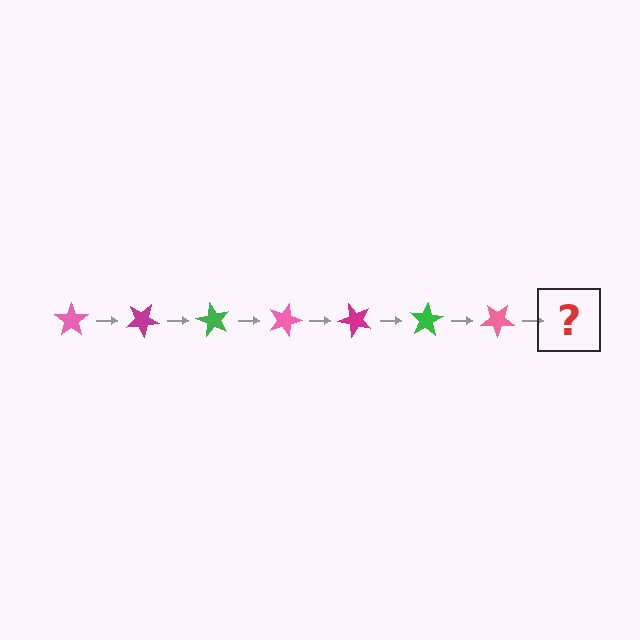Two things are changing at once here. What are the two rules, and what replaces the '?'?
The two rules are that it rotates 30 degrees each step and the color cycles through pink, magenta, and green. The '?' should be a magenta star, rotated 210 degrees from the start.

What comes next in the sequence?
The next element should be a magenta star, rotated 210 degrees from the start.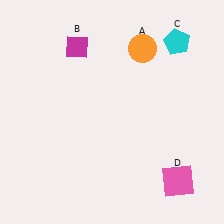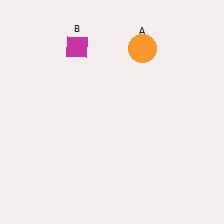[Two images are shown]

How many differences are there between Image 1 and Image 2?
There are 2 differences between the two images.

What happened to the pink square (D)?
The pink square (D) was removed in Image 2. It was in the bottom-right area of Image 1.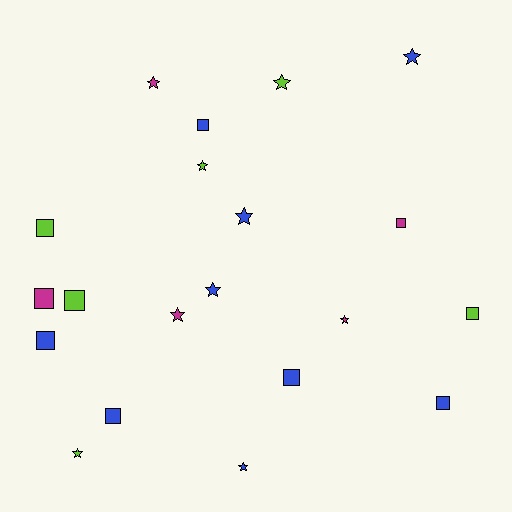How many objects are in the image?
There are 20 objects.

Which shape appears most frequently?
Star, with 10 objects.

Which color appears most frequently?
Blue, with 9 objects.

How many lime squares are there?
There are 3 lime squares.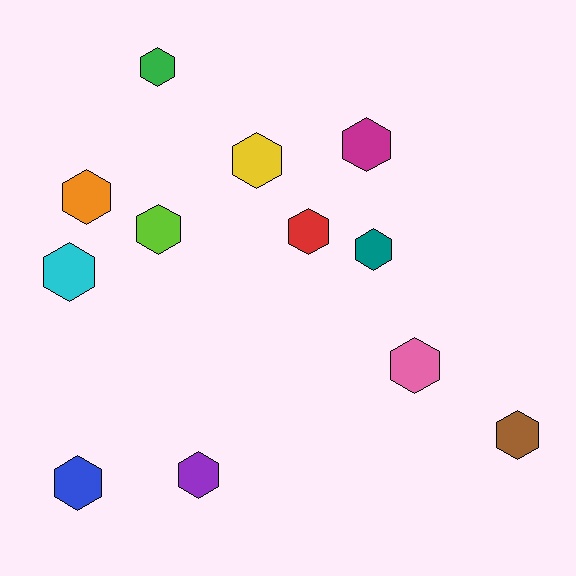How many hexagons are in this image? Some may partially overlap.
There are 12 hexagons.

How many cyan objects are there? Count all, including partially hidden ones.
There is 1 cyan object.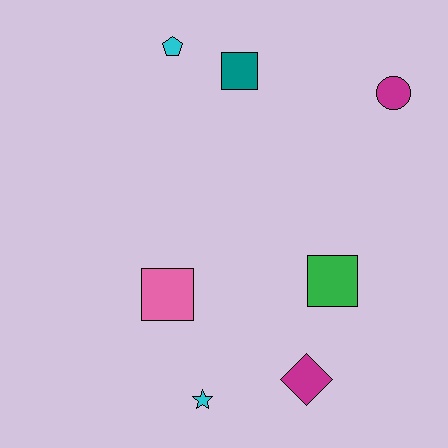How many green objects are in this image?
There is 1 green object.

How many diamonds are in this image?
There is 1 diamond.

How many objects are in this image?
There are 7 objects.